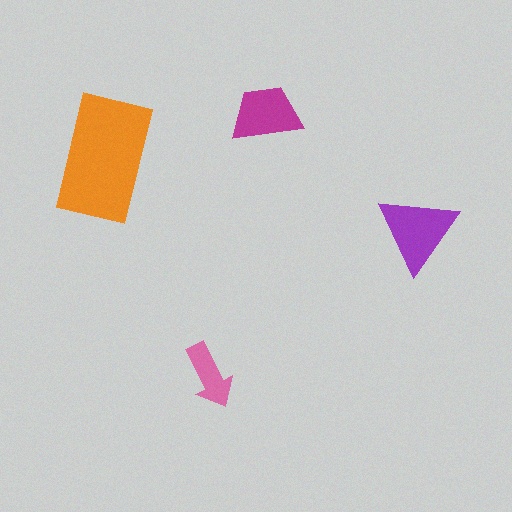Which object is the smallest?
The pink arrow.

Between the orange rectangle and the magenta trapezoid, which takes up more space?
The orange rectangle.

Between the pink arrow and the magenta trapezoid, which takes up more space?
The magenta trapezoid.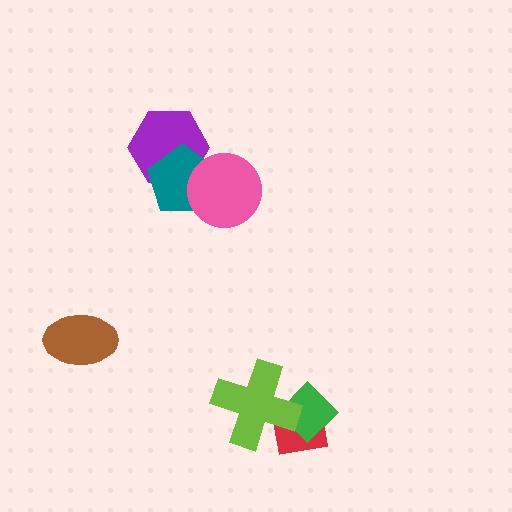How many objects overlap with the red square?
2 objects overlap with the red square.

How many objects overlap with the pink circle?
1 object overlaps with the pink circle.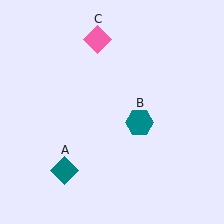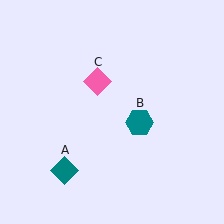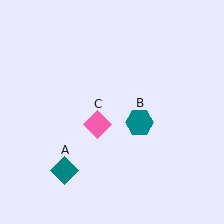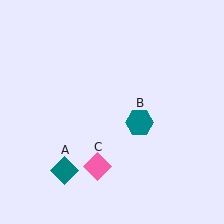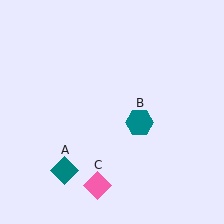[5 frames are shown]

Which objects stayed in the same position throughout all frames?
Teal diamond (object A) and teal hexagon (object B) remained stationary.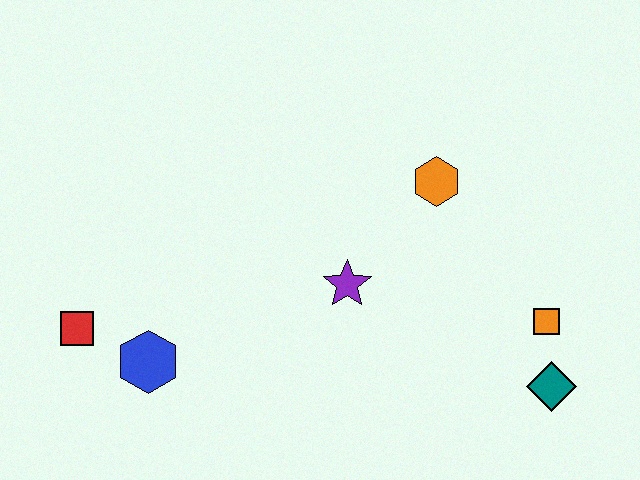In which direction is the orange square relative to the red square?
The orange square is to the right of the red square.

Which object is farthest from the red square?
The teal diamond is farthest from the red square.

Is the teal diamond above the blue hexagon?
No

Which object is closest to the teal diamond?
The orange square is closest to the teal diamond.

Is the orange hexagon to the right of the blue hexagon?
Yes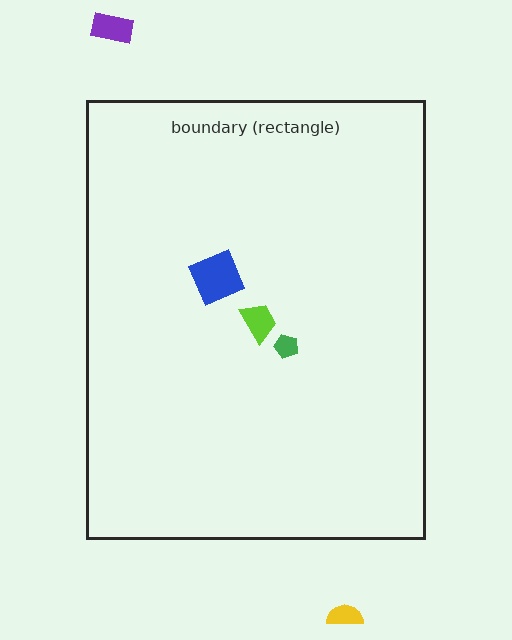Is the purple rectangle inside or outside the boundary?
Outside.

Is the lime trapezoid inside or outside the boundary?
Inside.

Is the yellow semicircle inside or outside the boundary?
Outside.